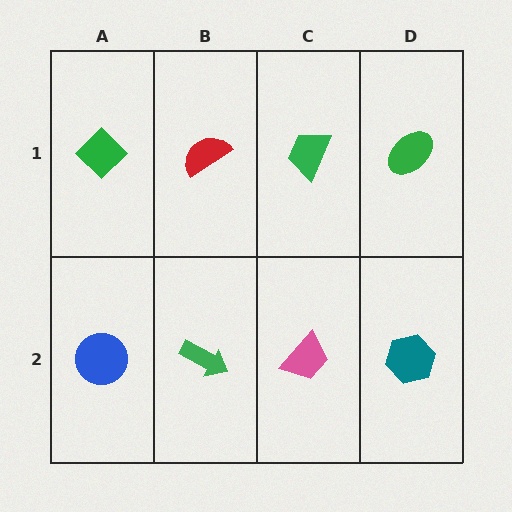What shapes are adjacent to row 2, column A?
A green diamond (row 1, column A), a green arrow (row 2, column B).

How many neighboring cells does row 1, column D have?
2.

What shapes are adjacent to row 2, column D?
A green ellipse (row 1, column D), a pink trapezoid (row 2, column C).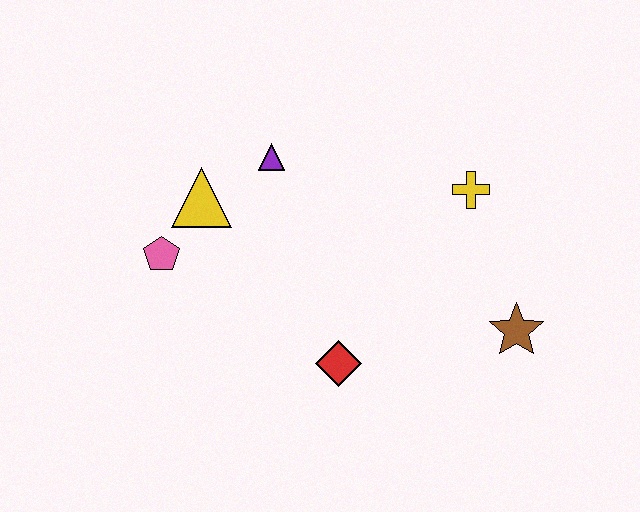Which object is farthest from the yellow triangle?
The brown star is farthest from the yellow triangle.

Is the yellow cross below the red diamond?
No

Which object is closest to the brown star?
The yellow cross is closest to the brown star.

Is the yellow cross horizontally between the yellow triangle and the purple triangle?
No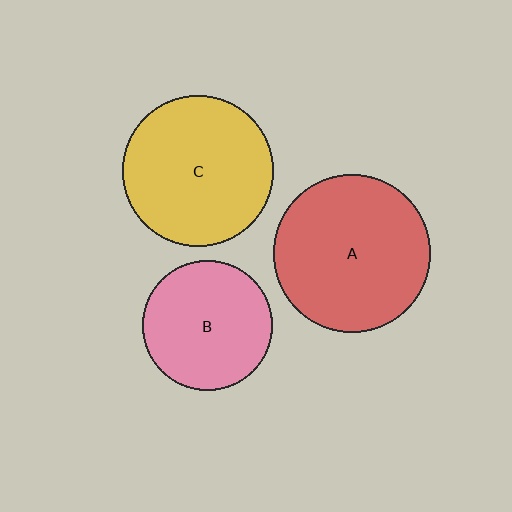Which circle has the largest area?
Circle A (red).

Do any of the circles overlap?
No, none of the circles overlap.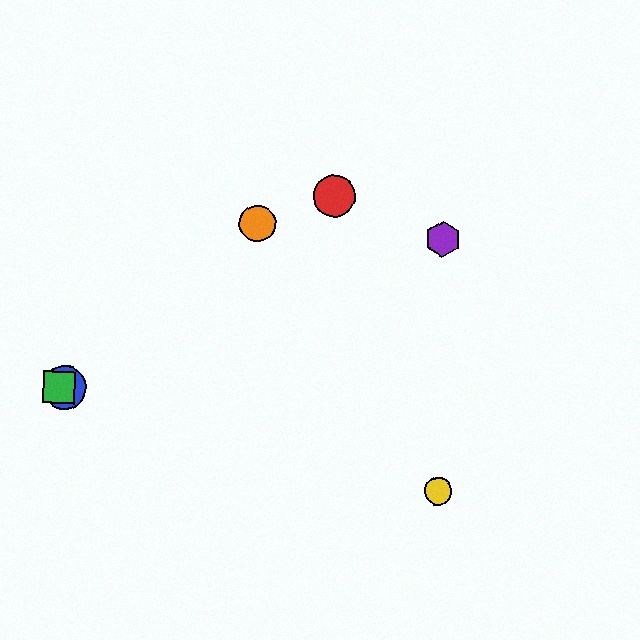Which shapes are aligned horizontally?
The blue circle, the green square are aligned horizontally.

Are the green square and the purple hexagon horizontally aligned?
No, the green square is at y≈387 and the purple hexagon is at y≈239.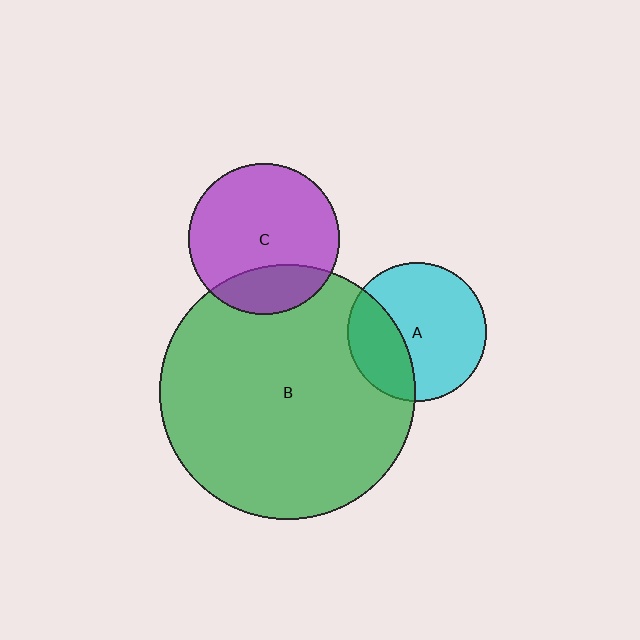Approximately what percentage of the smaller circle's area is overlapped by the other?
Approximately 30%.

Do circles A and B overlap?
Yes.